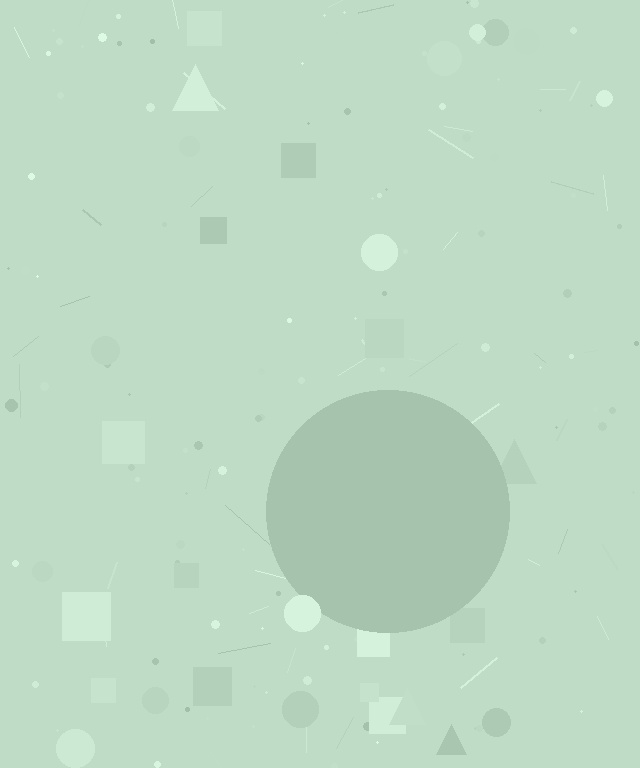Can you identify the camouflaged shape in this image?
The camouflaged shape is a circle.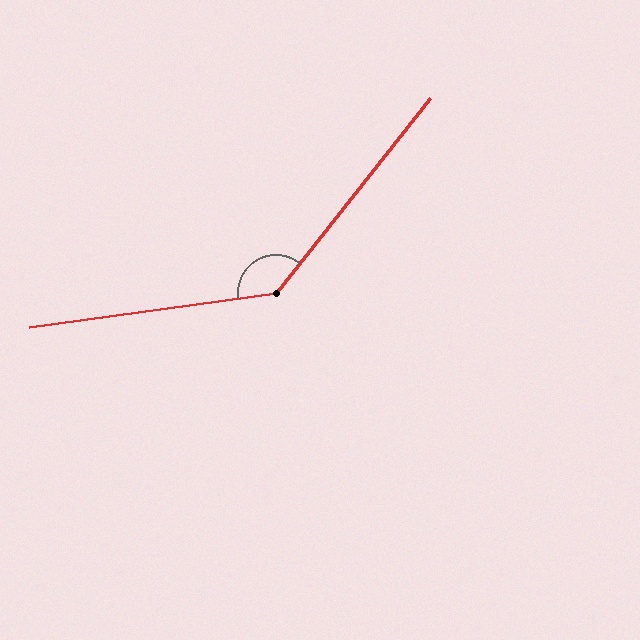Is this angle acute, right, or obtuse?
It is obtuse.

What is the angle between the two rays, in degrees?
Approximately 136 degrees.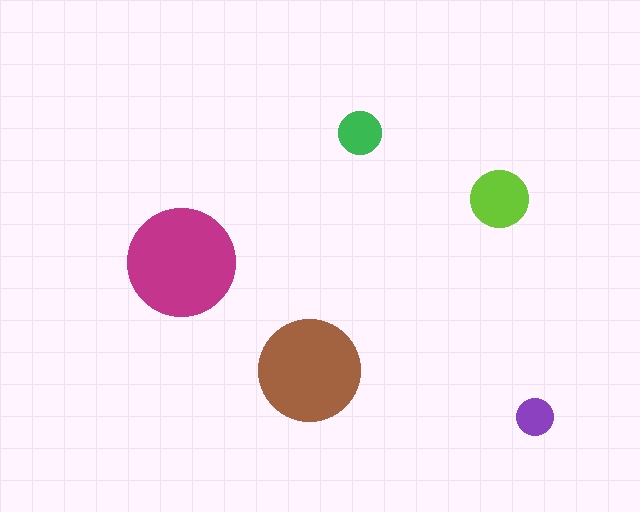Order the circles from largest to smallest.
the magenta one, the brown one, the lime one, the green one, the purple one.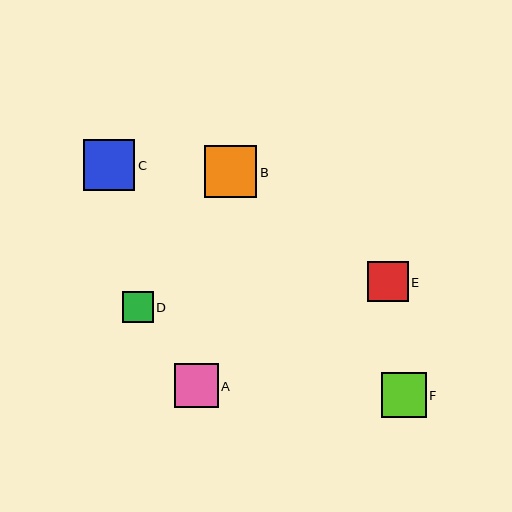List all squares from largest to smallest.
From largest to smallest: B, C, F, A, E, D.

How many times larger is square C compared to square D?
Square C is approximately 1.7 times the size of square D.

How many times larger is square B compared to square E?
Square B is approximately 1.3 times the size of square E.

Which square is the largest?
Square B is the largest with a size of approximately 52 pixels.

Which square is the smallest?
Square D is the smallest with a size of approximately 31 pixels.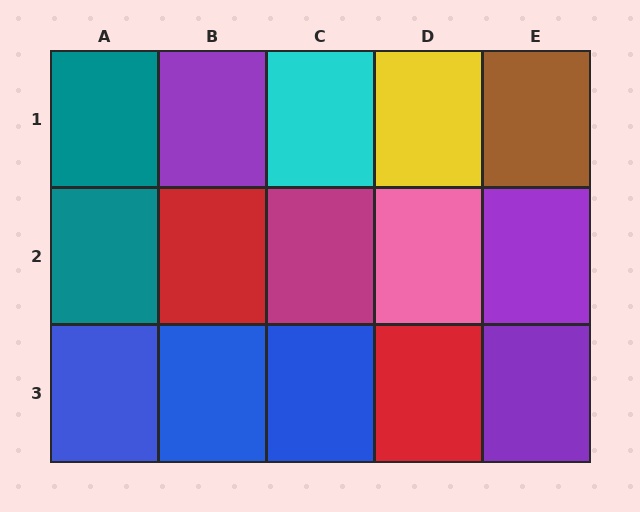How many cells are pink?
1 cell is pink.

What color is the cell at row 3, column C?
Blue.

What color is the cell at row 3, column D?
Red.